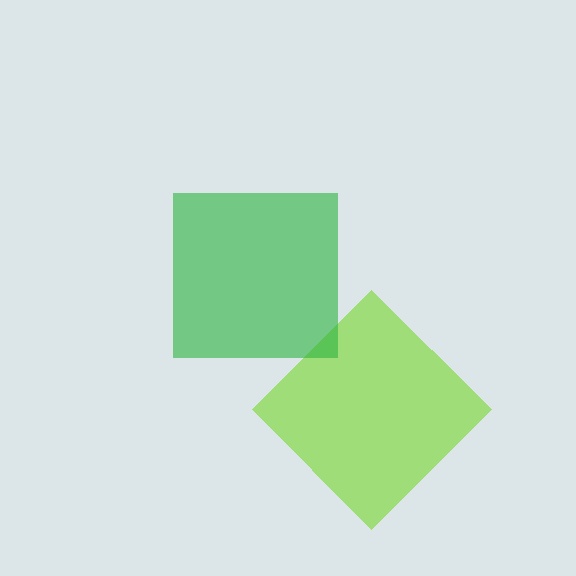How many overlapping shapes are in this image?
There are 2 overlapping shapes in the image.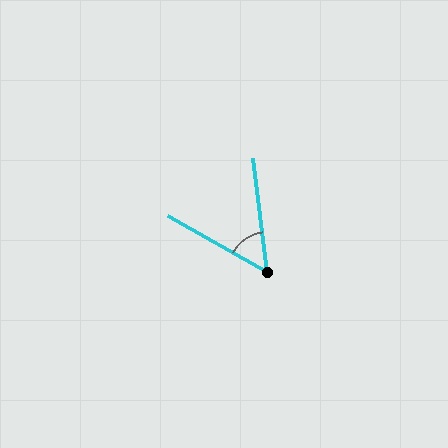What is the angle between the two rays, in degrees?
Approximately 53 degrees.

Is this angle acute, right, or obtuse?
It is acute.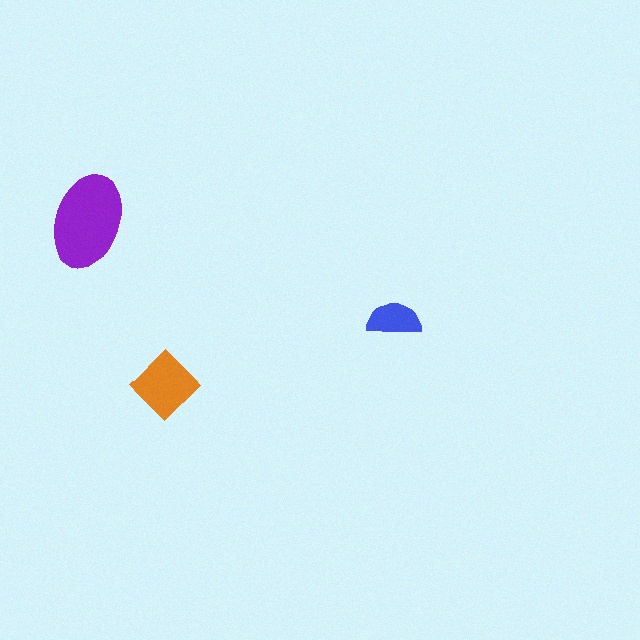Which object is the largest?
The purple ellipse.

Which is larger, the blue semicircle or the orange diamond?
The orange diamond.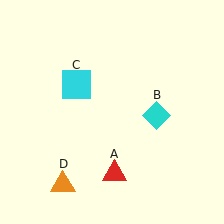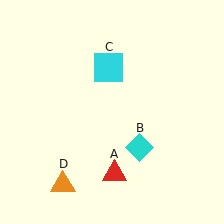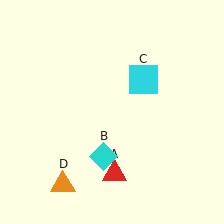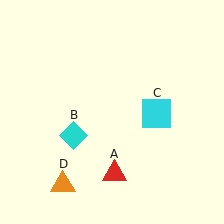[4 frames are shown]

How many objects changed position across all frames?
2 objects changed position: cyan diamond (object B), cyan square (object C).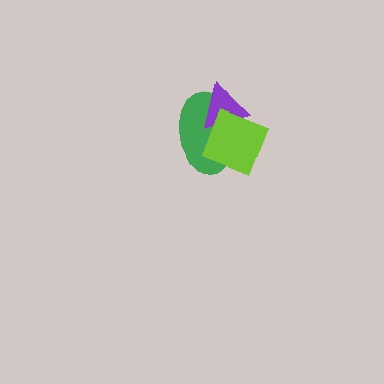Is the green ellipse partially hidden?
Yes, it is partially covered by another shape.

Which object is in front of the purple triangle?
The lime diamond is in front of the purple triangle.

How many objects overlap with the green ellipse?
2 objects overlap with the green ellipse.